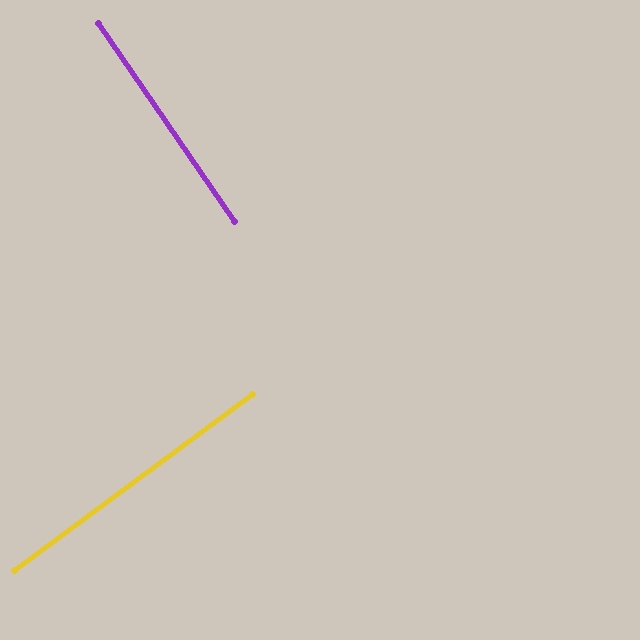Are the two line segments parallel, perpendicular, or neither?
Perpendicular — they meet at approximately 88°.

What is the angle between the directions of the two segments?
Approximately 88 degrees.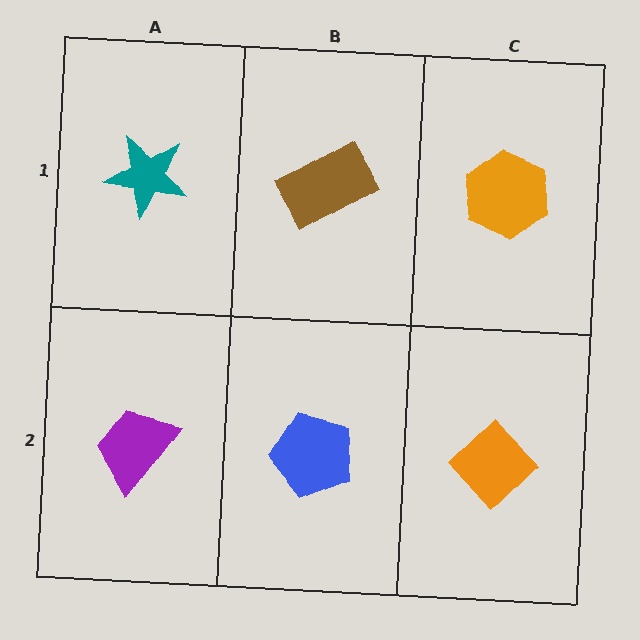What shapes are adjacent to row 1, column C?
An orange diamond (row 2, column C), a brown rectangle (row 1, column B).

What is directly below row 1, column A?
A purple trapezoid.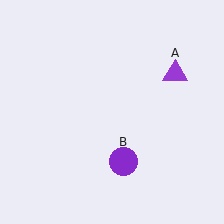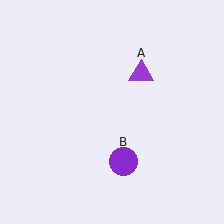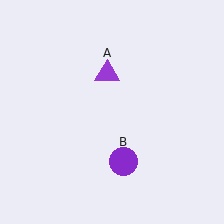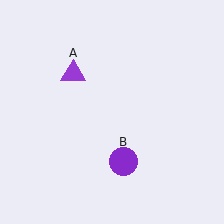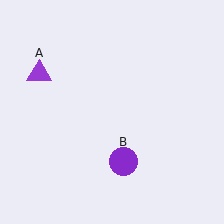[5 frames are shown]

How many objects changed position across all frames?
1 object changed position: purple triangle (object A).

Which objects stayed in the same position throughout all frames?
Purple circle (object B) remained stationary.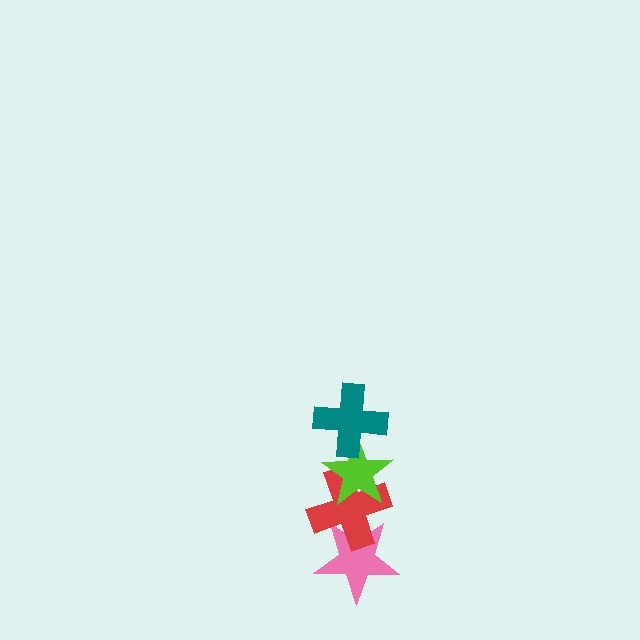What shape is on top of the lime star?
The teal cross is on top of the lime star.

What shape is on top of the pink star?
The red cross is on top of the pink star.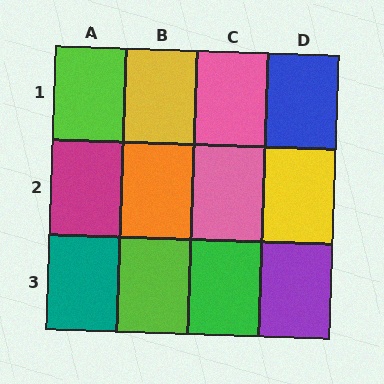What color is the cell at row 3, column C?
Green.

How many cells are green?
1 cell is green.